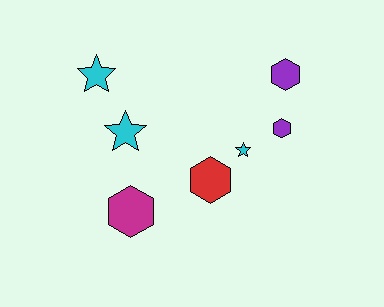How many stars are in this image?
There are 3 stars.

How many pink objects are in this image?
There are no pink objects.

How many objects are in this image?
There are 7 objects.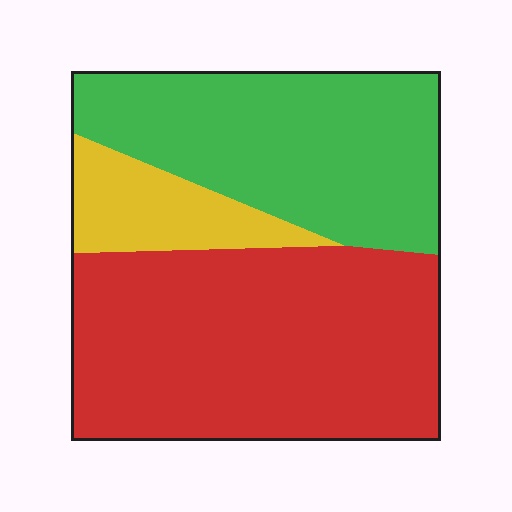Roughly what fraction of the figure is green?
Green covers 36% of the figure.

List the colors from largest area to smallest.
From largest to smallest: red, green, yellow.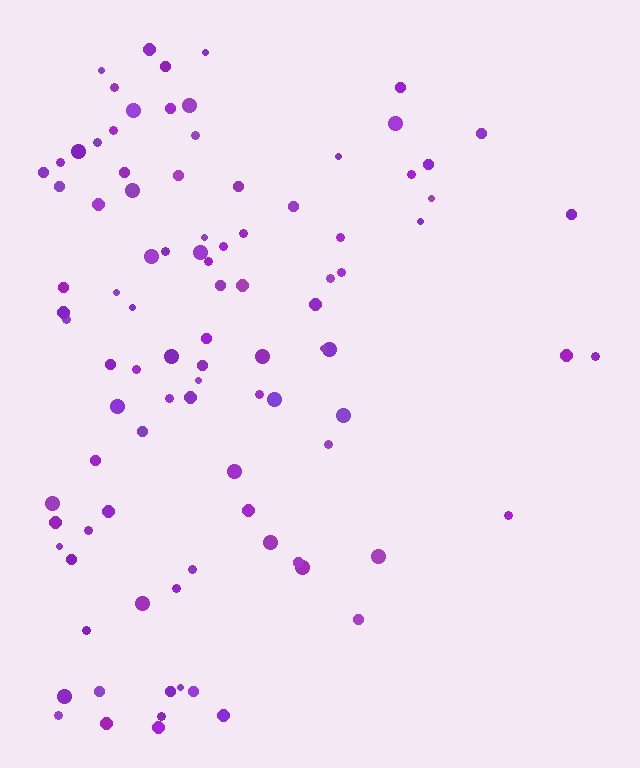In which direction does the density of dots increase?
From right to left, with the left side densest.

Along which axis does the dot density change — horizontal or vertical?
Horizontal.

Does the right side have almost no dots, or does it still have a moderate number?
Still a moderate number, just noticeably fewer than the left.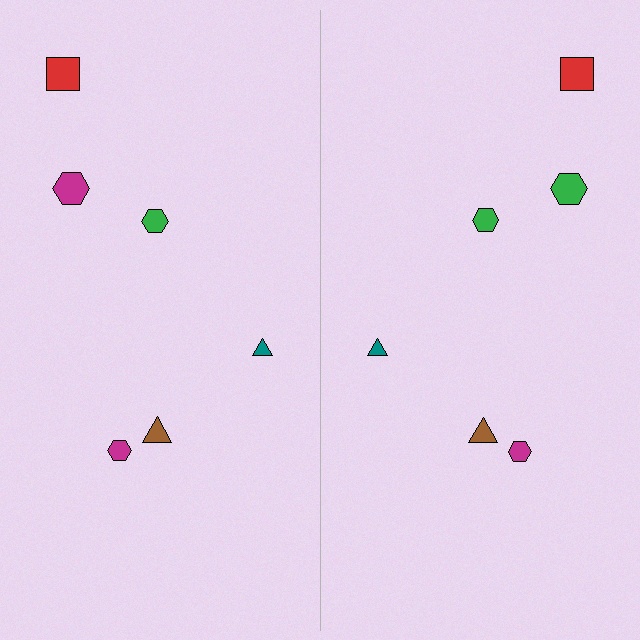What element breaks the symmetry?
The green hexagon on the right side breaks the symmetry — its mirror counterpart is magenta.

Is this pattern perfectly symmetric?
No, the pattern is not perfectly symmetric. The green hexagon on the right side breaks the symmetry — its mirror counterpart is magenta.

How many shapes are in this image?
There are 12 shapes in this image.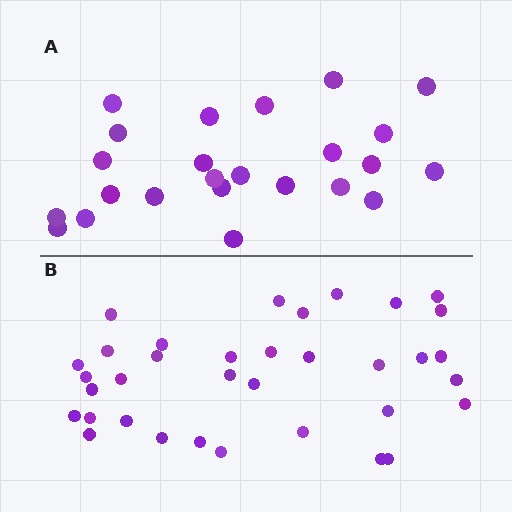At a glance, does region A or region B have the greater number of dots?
Region B (the bottom region) has more dots.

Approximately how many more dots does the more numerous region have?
Region B has roughly 12 or so more dots than region A.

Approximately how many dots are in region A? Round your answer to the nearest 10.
About 20 dots. (The exact count is 24, which rounds to 20.)